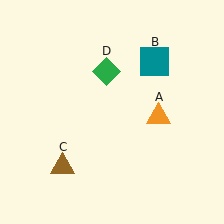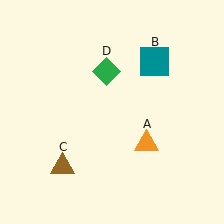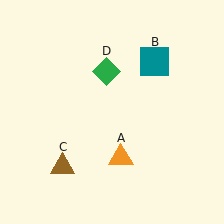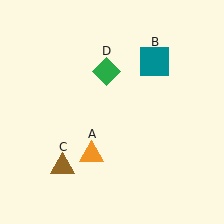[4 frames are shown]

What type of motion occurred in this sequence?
The orange triangle (object A) rotated clockwise around the center of the scene.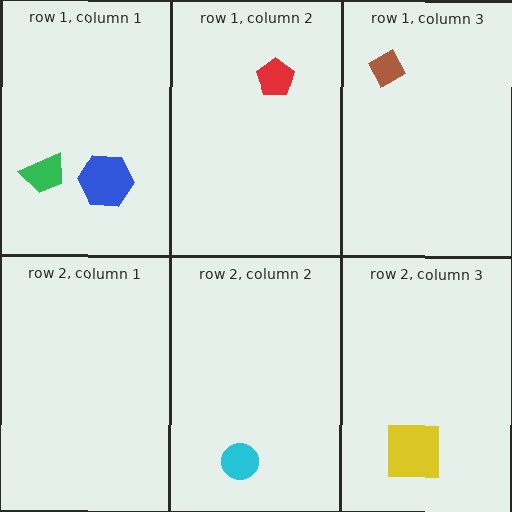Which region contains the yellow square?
The row 2, column 3 region.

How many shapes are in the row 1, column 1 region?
2.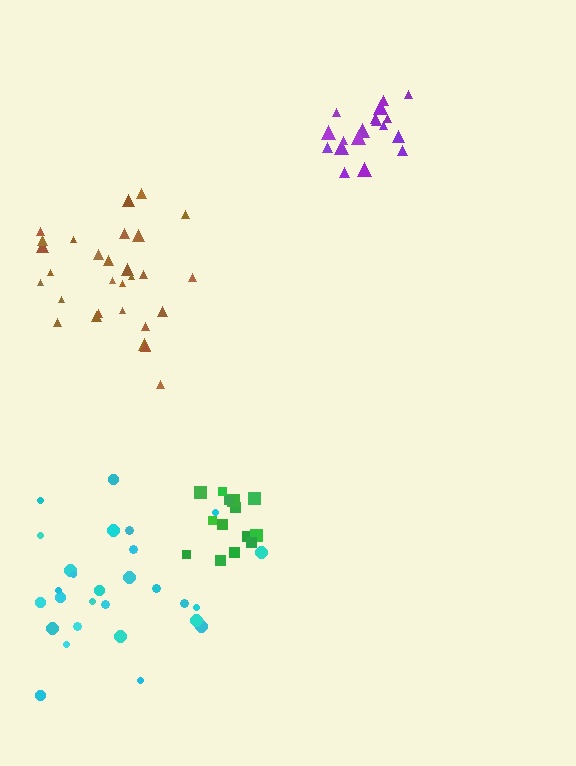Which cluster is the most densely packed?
Green.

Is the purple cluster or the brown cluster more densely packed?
Purple.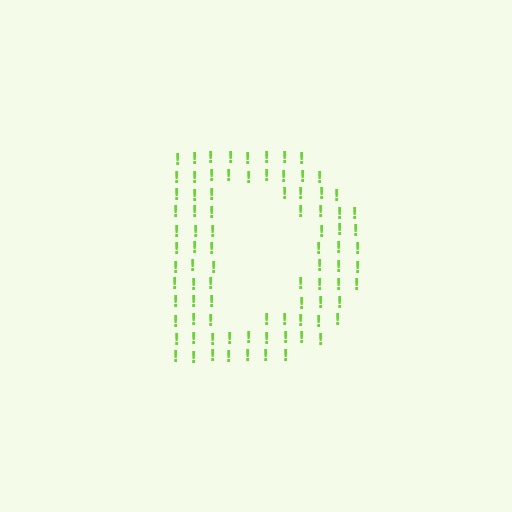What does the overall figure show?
The overall figure shows the letter D.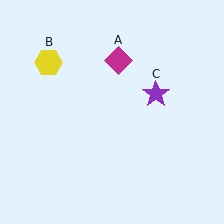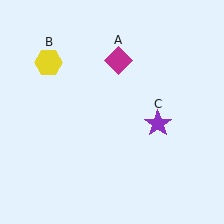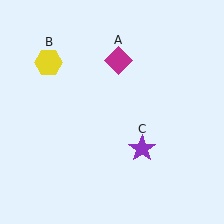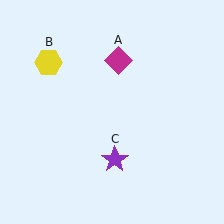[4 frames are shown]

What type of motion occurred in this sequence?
The purple star (object C) rotated clockwise around the center of the scene.